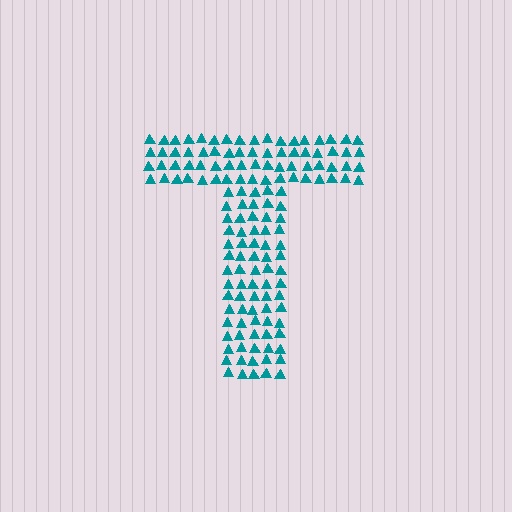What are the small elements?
The small elements are triangles.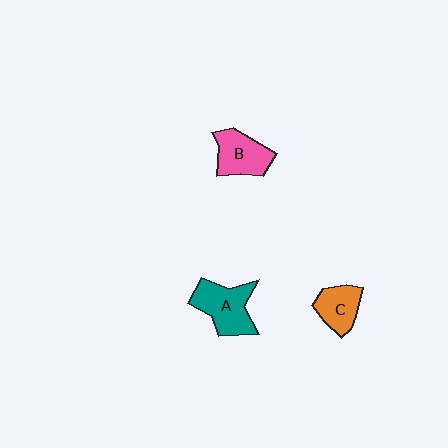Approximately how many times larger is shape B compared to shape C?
Approximately 1.2 times.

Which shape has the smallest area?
Shape C (orange).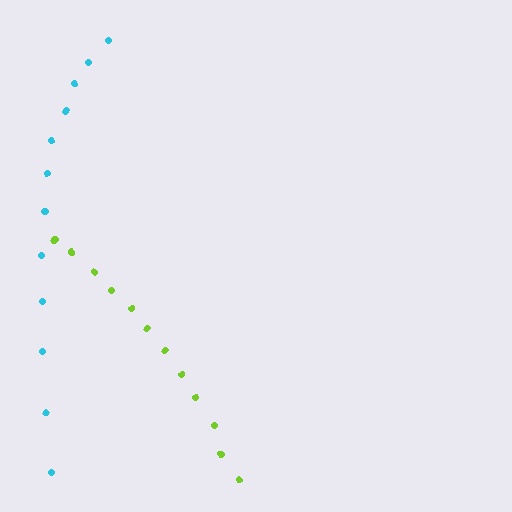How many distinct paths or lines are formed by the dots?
There are 2 distinct paths.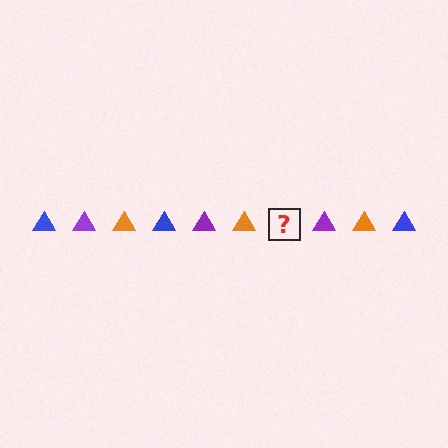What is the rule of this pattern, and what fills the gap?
The rule is that the pattern cycles through blue, purple, orange triangles. The gap should be filled with a blue triangle.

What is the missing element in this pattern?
The missing element is a blue triangle.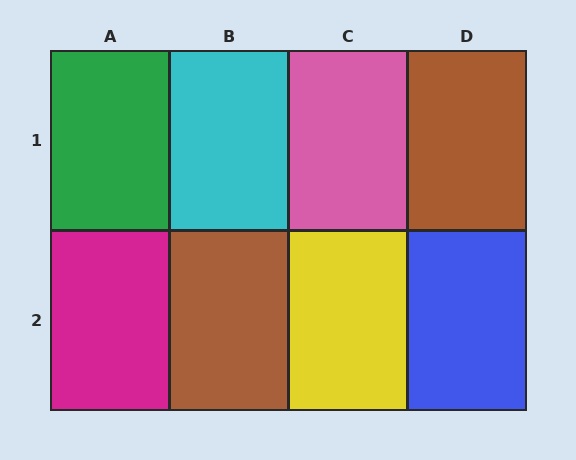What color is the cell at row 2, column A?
Magenta.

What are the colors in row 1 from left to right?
Green, cyan, pink, brown.